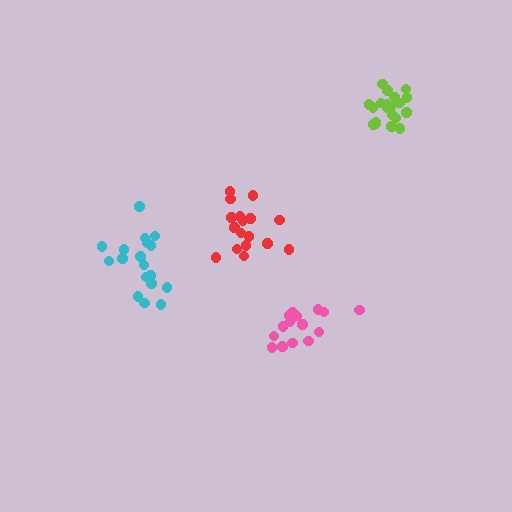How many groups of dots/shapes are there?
There are 4 groups.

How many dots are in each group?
Group 1: 17 dots, Group 2: 18 dots, Group 3: 16 dots, Group 4: 20 dots (71 total).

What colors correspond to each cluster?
The clusters are colored: red, cyan, pink, lime.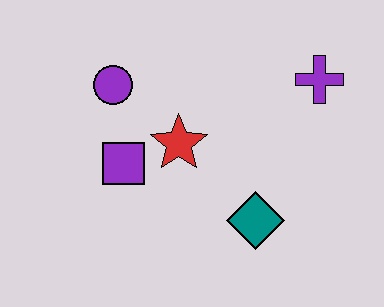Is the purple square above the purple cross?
No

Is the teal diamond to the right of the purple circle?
Yes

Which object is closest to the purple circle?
The purple square is closest to the purple circle.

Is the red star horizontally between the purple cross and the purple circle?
Yes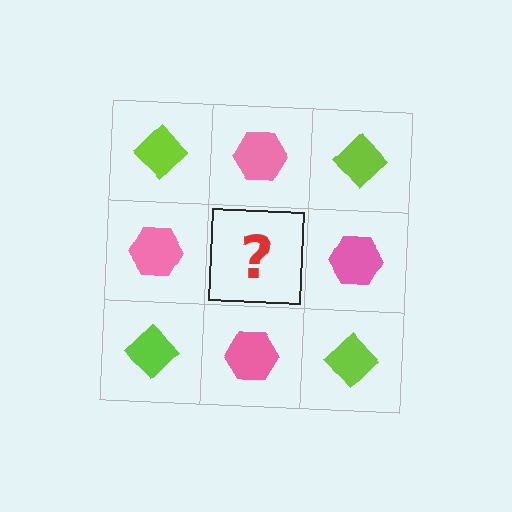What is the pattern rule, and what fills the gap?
The rule is that it alternates lime diamond and pink hexagon in a checkerboard pattern. The gap should be filled with a lime diamond.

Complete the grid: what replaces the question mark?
The question mark should be replaced with a lime diamond.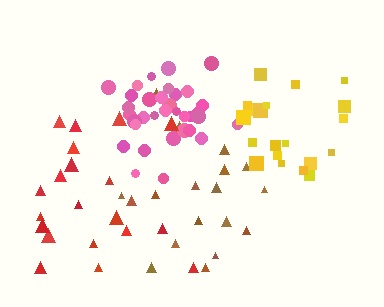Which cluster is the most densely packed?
Pink.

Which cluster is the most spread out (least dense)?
Red.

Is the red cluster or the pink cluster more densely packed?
Pink.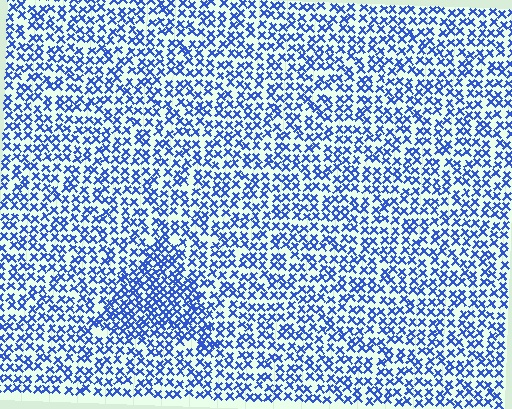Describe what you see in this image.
The image contains small blue elements arranged at two different densities. A triangle-shaped region is visible where the elements are more densely packed than the surrounding area.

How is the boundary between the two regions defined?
The boundary is defined by a change in element density (approximately 1.7x ratio). All elements are the same color, size, and shape.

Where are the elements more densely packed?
The elements are more densely packed inside the triangle boundary.